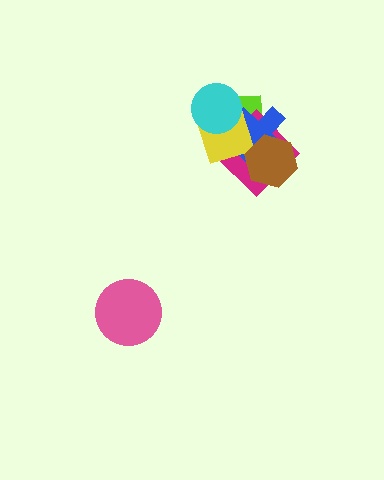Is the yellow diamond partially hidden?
Yes, it is partially covered by another shape.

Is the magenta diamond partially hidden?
Yes, it is partially covered by another shape.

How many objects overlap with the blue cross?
4 objects overlap with the blue cross.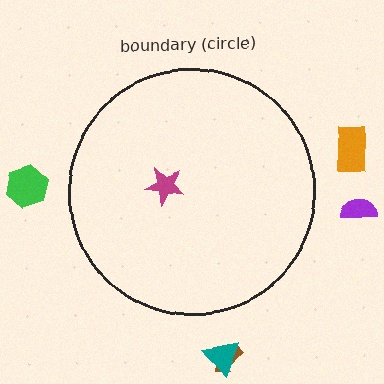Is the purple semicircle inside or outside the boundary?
Outside.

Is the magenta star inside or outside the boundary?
Inside.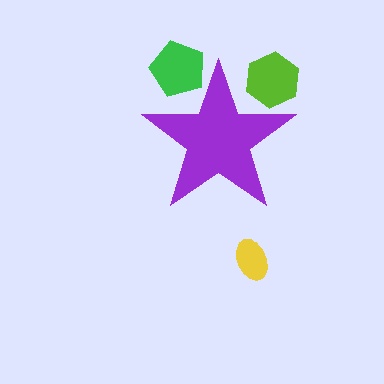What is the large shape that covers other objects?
A purple star.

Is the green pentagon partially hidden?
Yes, the green pentagon is partially hidden behind the purple star.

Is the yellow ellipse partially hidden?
No, the yellow ellipse is fully visible.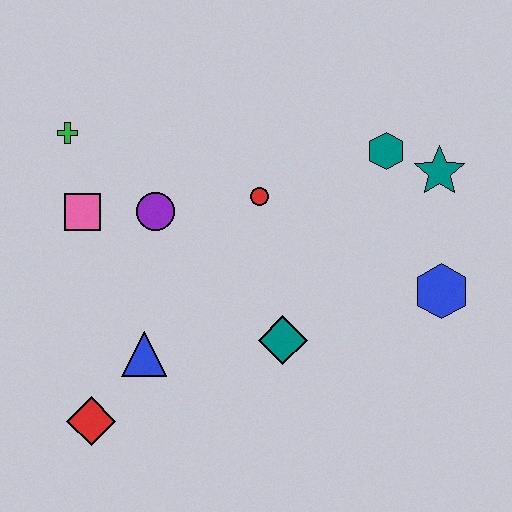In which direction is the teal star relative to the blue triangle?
The teal star is to the right of the blue triangle.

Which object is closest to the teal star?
The teal hexagon is closest to the teal star.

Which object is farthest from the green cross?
The blue hexagon is farthest from the green cross.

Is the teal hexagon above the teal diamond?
Yes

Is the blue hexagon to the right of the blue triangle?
Yes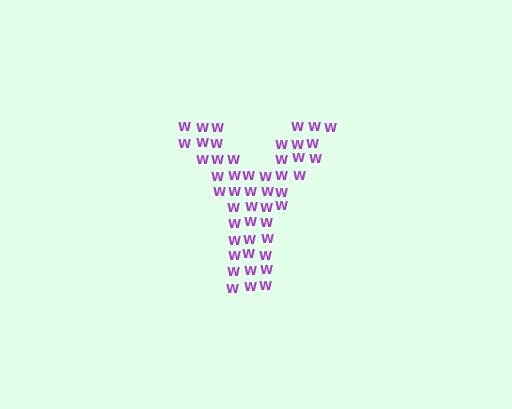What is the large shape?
The large shape is the letter Y.